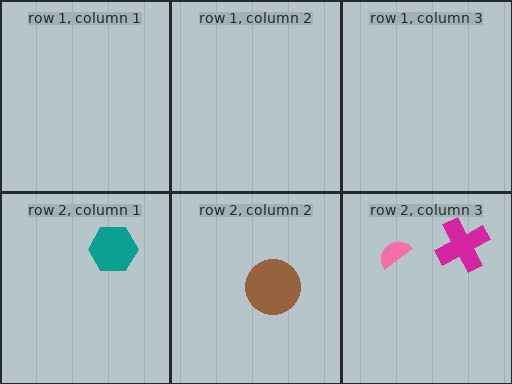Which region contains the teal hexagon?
The row 2, column 1 region.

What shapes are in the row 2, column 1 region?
The teal hexagon.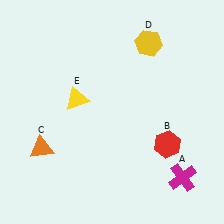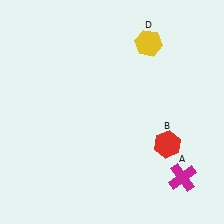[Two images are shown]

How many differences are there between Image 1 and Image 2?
There are 2 differences between the two images.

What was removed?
The yellow triangle (E), the orange triangle (C) were removed in Image 2.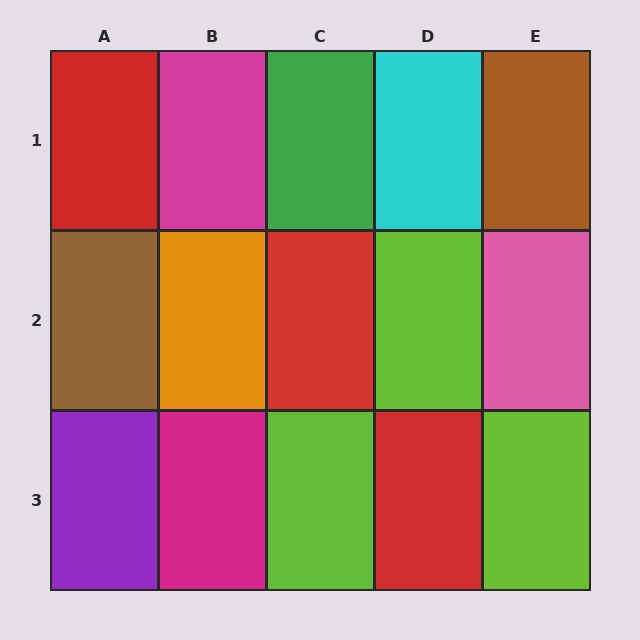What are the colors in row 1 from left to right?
Red, magenta, green, cyan, brown.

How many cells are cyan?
1 cell is cyan.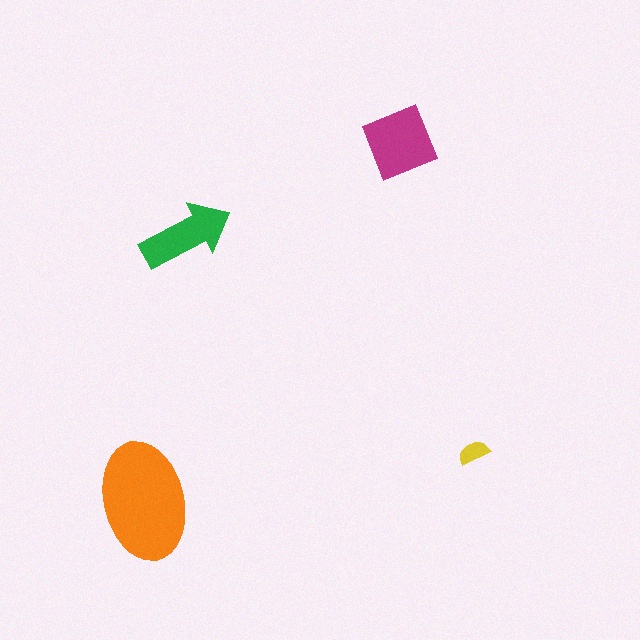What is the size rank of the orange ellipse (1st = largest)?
1st.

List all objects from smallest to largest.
The yellow semicircle, the green arrow, the magenta diamond, the orange ellipse.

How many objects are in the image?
There are 4 objects in the image.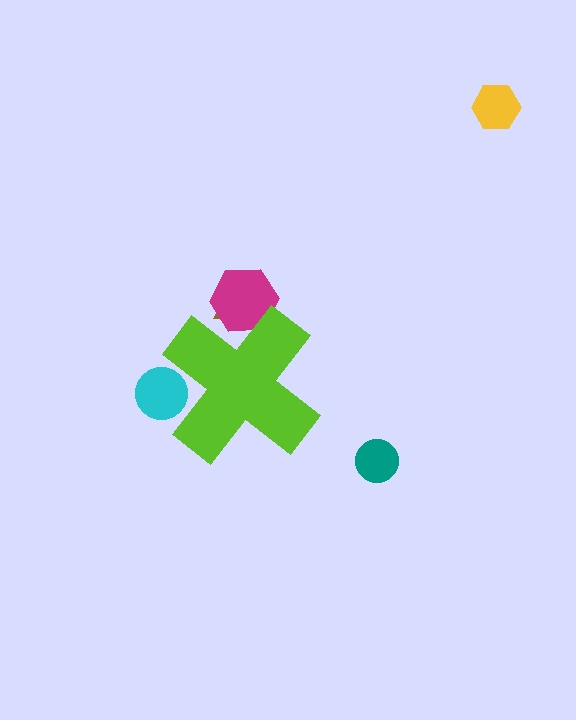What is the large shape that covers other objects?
A lime cross.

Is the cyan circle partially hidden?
Yes, the cyan circle is partially hidden behind the lime cross.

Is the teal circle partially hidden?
No, the teal circle is fully visible.